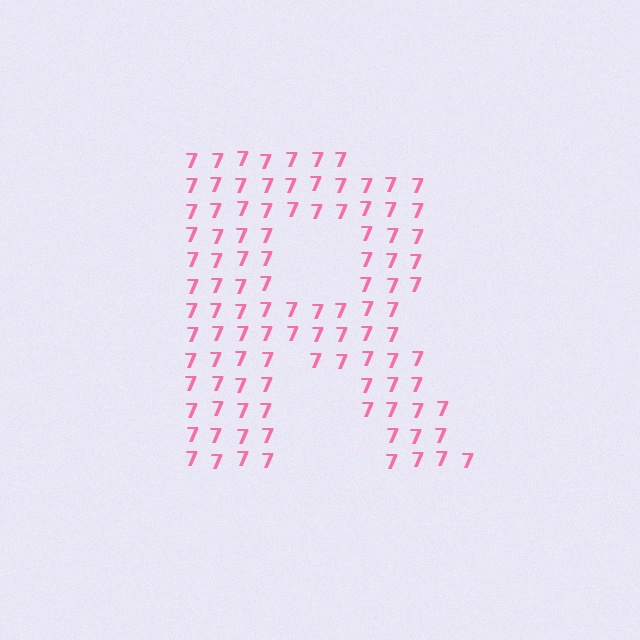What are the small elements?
The small elements are digit 7's.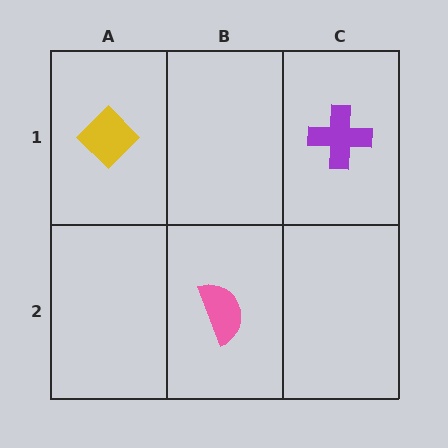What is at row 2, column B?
A pink semicircle.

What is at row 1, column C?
A purple cross.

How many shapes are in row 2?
1 shape.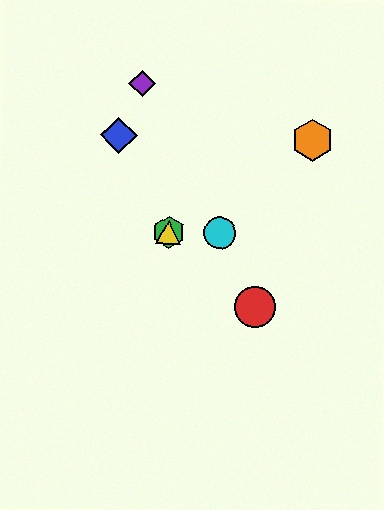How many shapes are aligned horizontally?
3 shapes (the green hexagon, the yellow triangle, the cyan circle) are aligned horizontally.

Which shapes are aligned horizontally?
The green hexagon, the yellow triangle, the cyan circle are aligned horizontally.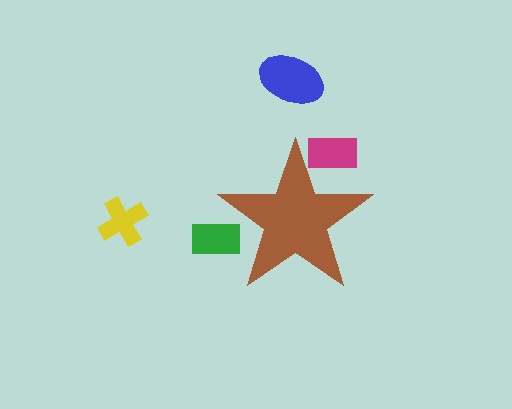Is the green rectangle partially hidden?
Yes, the green rectangle is partially hidden behind the brown star.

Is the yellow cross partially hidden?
No, the yellow cross is fully visible.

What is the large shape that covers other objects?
A brown star.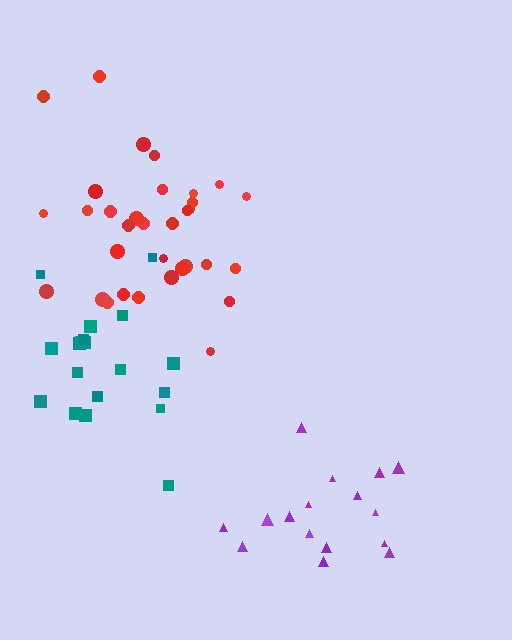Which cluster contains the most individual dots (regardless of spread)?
Red (34).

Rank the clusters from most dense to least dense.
red, purple, teal.